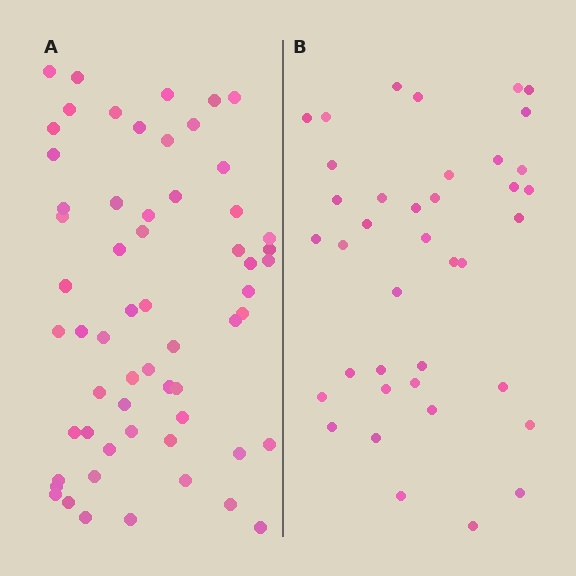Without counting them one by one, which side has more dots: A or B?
Region A (the left region) has more dots.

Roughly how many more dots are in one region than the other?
Region A has approximately 20 more dots than region B.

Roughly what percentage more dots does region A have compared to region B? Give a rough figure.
About 55% more.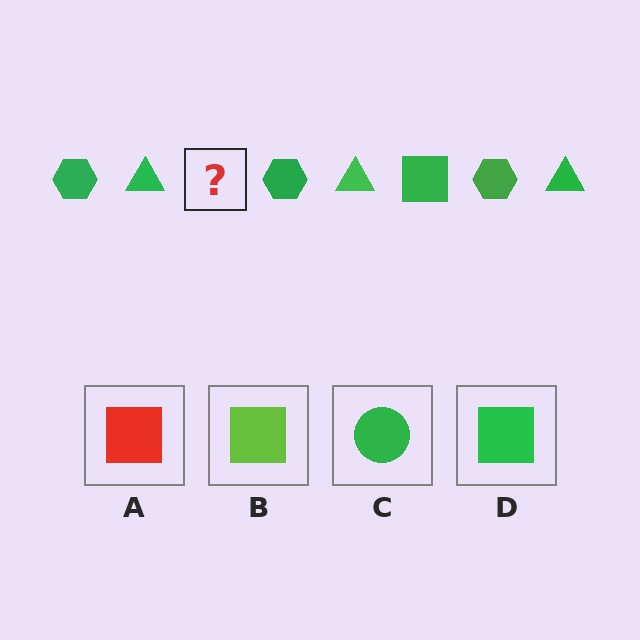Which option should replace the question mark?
Option D.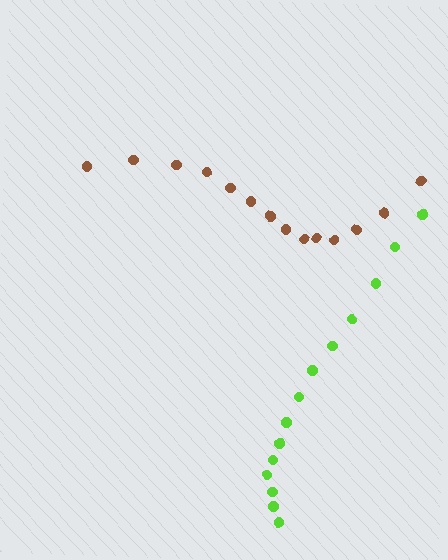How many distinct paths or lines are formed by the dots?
There are 2 distinct paths.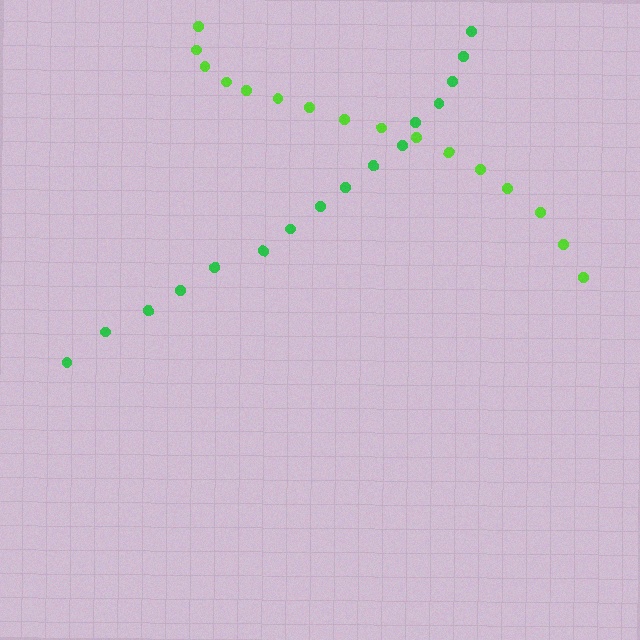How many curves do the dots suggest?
There are 2 distinct paths.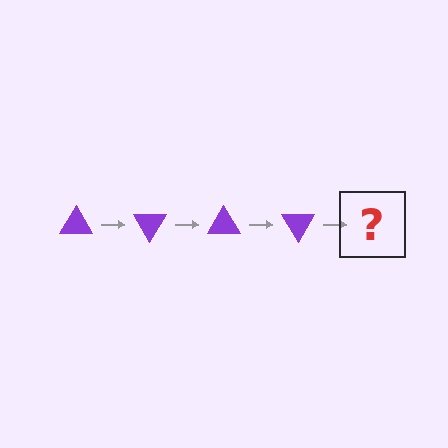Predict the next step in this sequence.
The next step is a purple triangle rotated 240 degrees.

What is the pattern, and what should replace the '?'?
The pattern is that the triangle rotates 60 degrees each step. The '?' should be a purple triangle rotated 240 degrees.